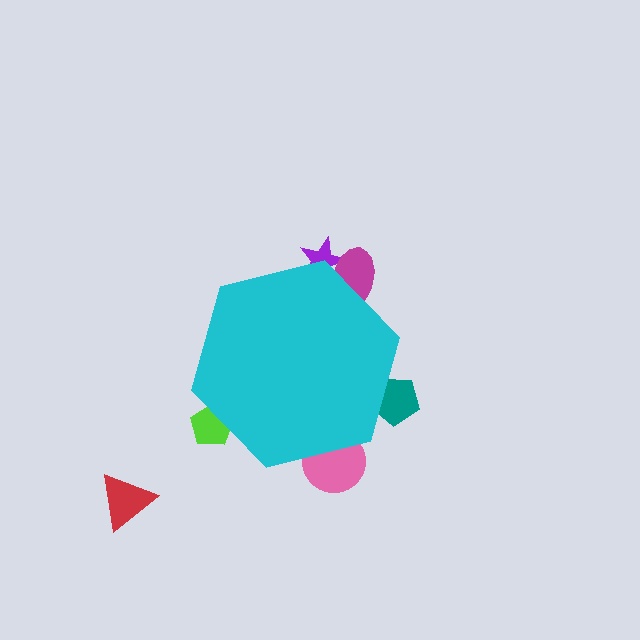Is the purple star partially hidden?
Yes, the purple star is partially hidden behind the cyan hexagon.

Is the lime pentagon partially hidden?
Yes, the lime pentagon is partially hidden behind the cyan hexagon.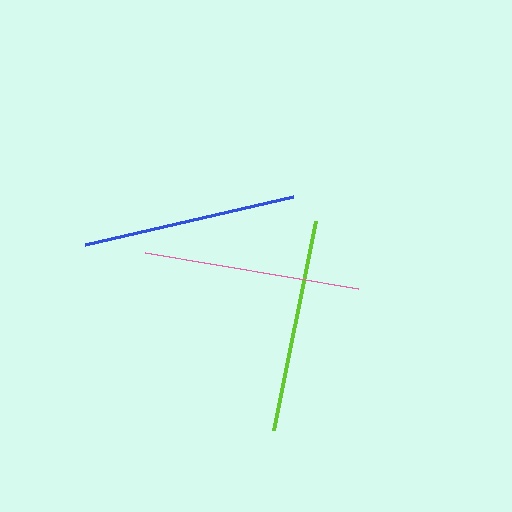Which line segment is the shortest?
The lime line is the shortest at approximately 213 pixels.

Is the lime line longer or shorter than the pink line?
The pink line is longer than the lime line.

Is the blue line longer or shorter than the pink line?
The pink line is longer than the blue line.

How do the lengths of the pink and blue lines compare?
The pink and blue lines are approximately the same length.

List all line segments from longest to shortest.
From longest to shortest: pink, blue, lime.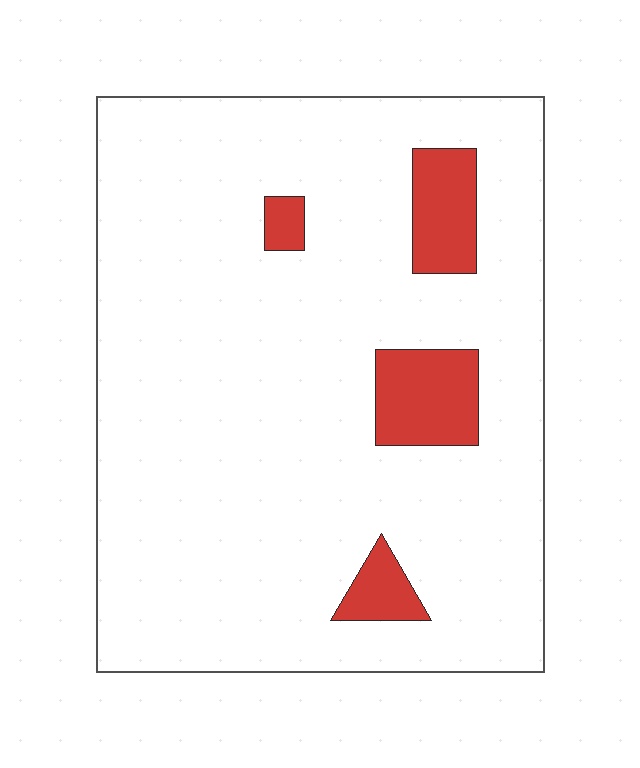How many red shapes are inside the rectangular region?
4.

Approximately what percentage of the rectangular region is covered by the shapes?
Approximately 10%.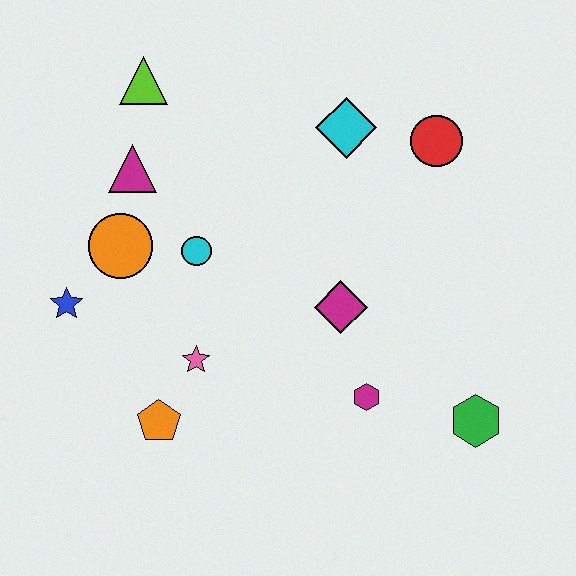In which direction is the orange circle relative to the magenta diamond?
The orange circle is to the left of the magenta diamond.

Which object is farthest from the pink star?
The red circle is farthest from the pink star.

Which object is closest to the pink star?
The orange pentagon is closest to the pink star.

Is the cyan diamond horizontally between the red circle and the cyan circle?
Yes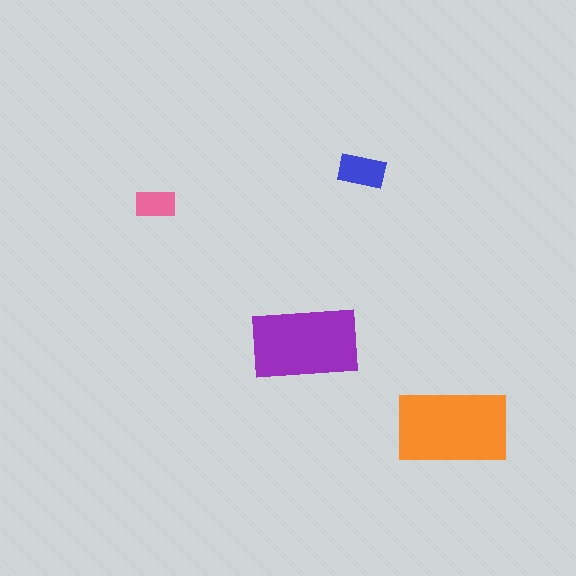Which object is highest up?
The blue rectangle is topmost.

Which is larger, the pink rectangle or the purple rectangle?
The purple one.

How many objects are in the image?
There are 4 objects in the image.